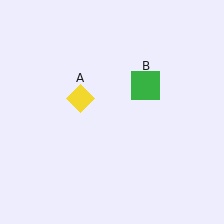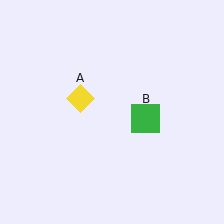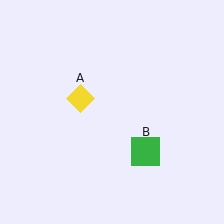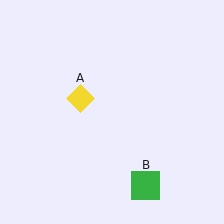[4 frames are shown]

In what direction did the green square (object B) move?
The green square (object B) moved down.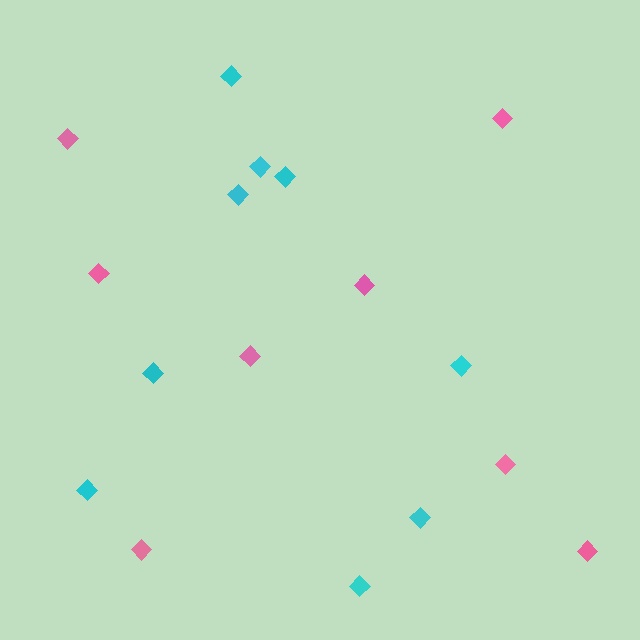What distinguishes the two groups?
There are 2 groups: one group of pink diamonds (8) and one group of cyan diamonds (9).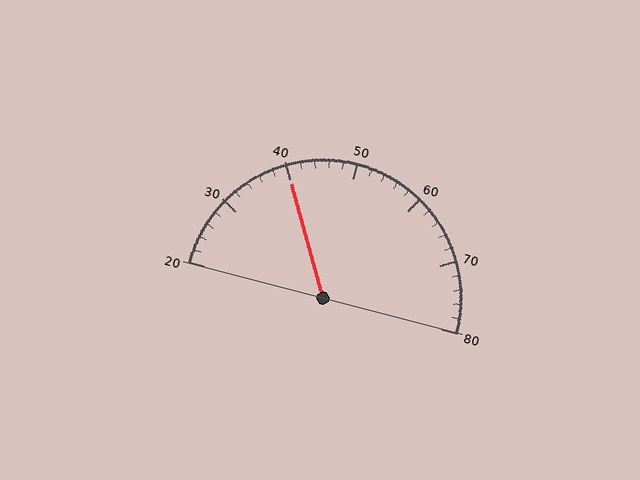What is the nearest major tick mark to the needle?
The nearest major tick mark is 40.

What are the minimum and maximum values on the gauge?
The gauge ranges from 20 to 80.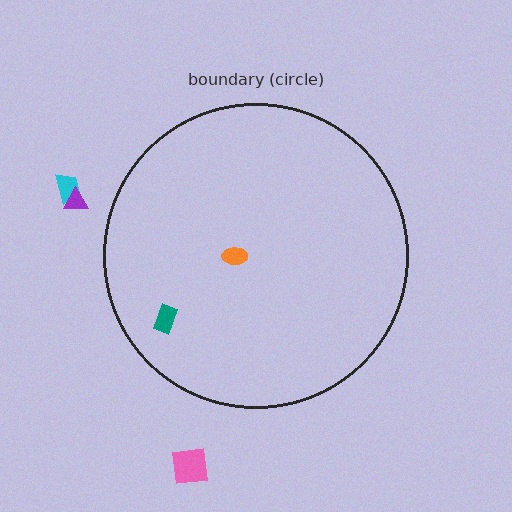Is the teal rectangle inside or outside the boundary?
Inside.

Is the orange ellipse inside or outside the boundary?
Inside.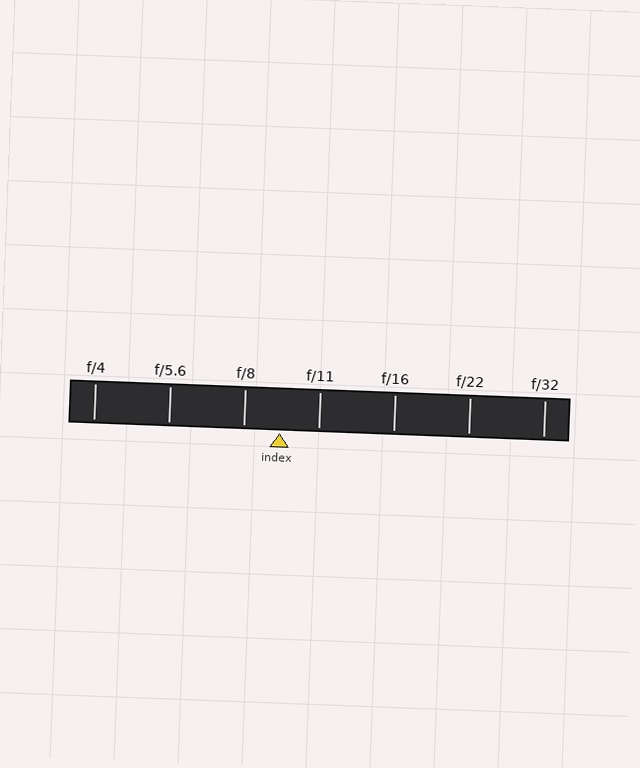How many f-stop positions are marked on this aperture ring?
There are 7 f-stop positions marked.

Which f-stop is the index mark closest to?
The index mark is closest to f/8.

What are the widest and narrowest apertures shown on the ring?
The widest aperture shown is f/4 and the narrowest is f/32.